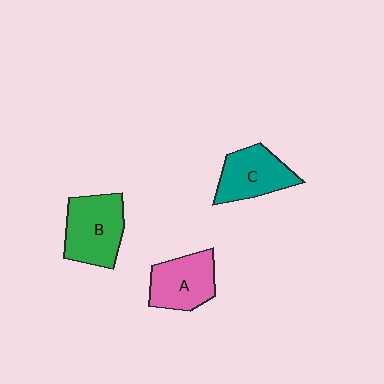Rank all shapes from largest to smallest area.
From largest to smallest: B (green), C (teal), A (pink).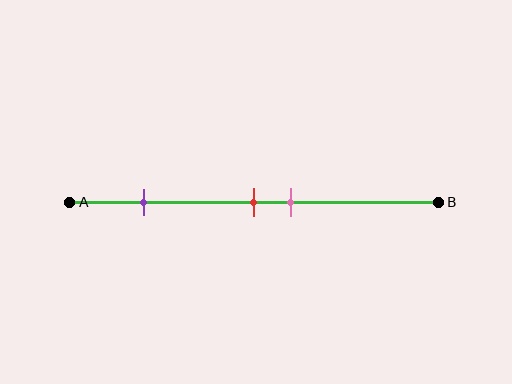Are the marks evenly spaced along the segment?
No, the marks are not evenly spaced.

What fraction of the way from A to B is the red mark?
The red mark is approximately 50% (0.5) of the way from A to B.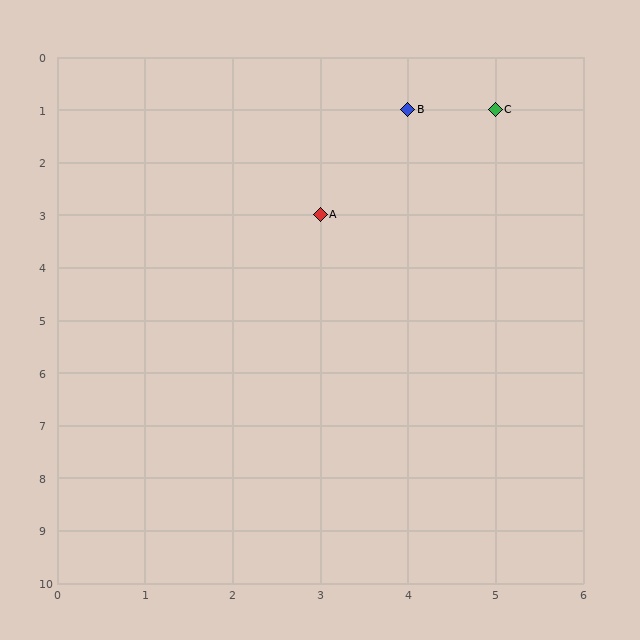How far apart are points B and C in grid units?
Points B and C are 1 column apart.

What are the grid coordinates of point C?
Point C is at grid coordinates (5, 1).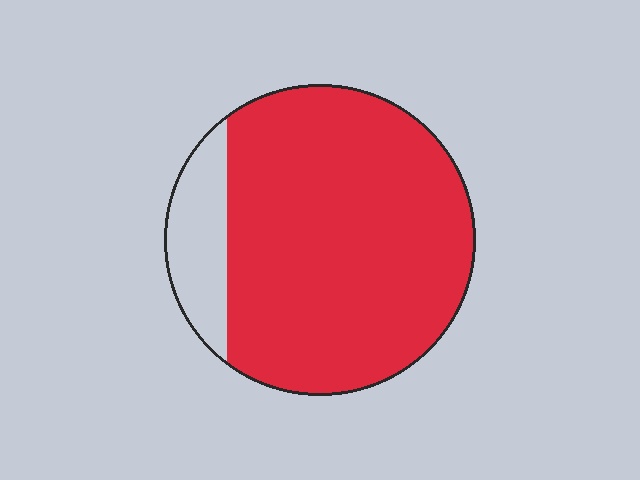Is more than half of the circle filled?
Yes.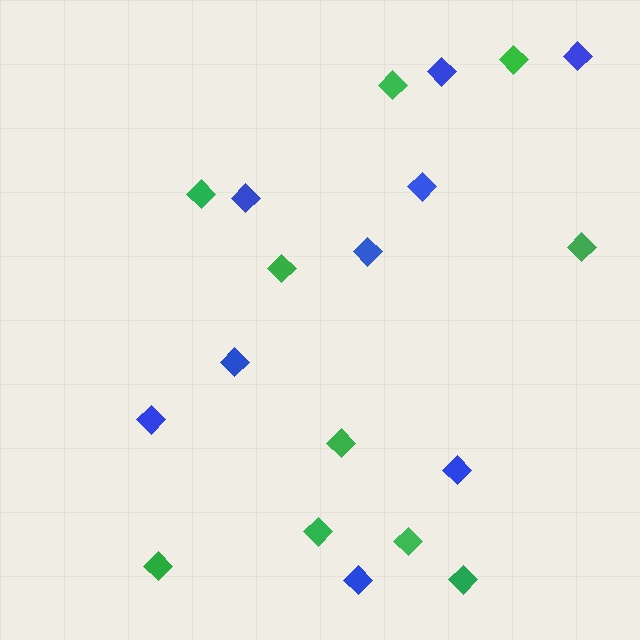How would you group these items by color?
There are 2 groups: one group of green diamonds (10) and one group of blue diamonds (9).